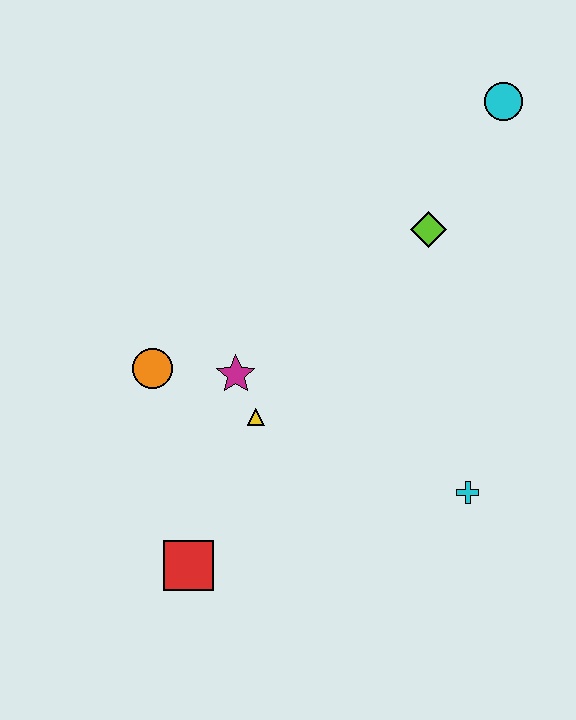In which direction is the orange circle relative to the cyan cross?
The orange circle is to the left of the cyan cross.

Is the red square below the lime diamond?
Yes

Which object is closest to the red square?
The yellow triangle is closest to the red square.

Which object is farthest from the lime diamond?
The red square is farthest from the lime diamond.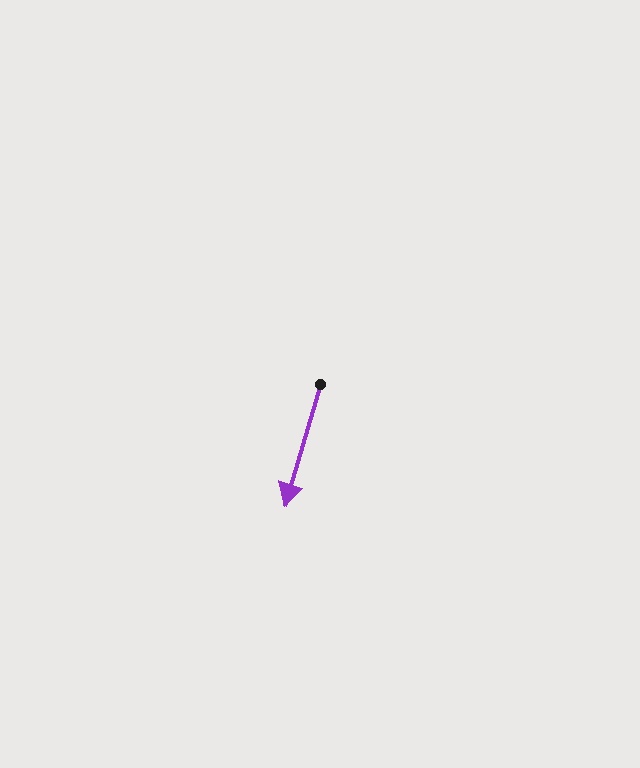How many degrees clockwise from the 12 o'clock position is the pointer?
Approximately 196 degrees.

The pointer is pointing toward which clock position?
Roughly 7 o'clock.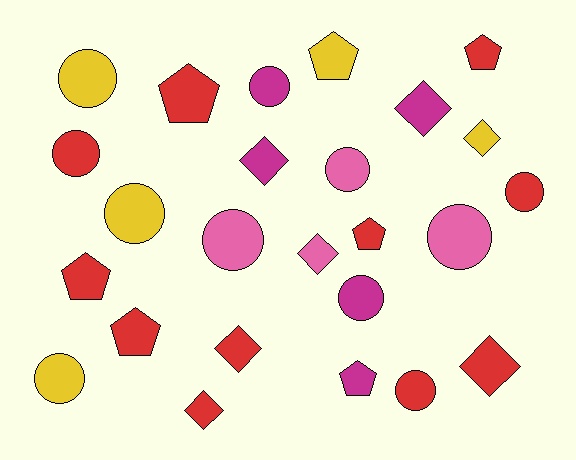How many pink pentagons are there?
There are no pink pentagons.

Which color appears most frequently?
Red, with 11 objects.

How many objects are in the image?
There are 25 objects.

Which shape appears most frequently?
Circle, with 11 objects.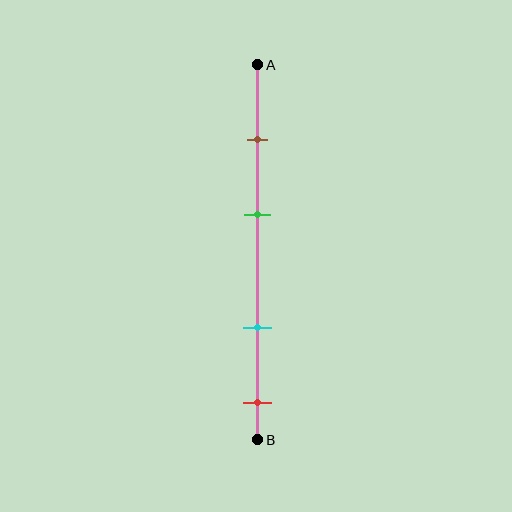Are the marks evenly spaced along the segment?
No, the marks are not evenly spaced.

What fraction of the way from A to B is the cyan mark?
The cyan mark is approximately 70% (0.7) of the way from A to B.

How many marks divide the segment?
There are 4 marks dividing the segment.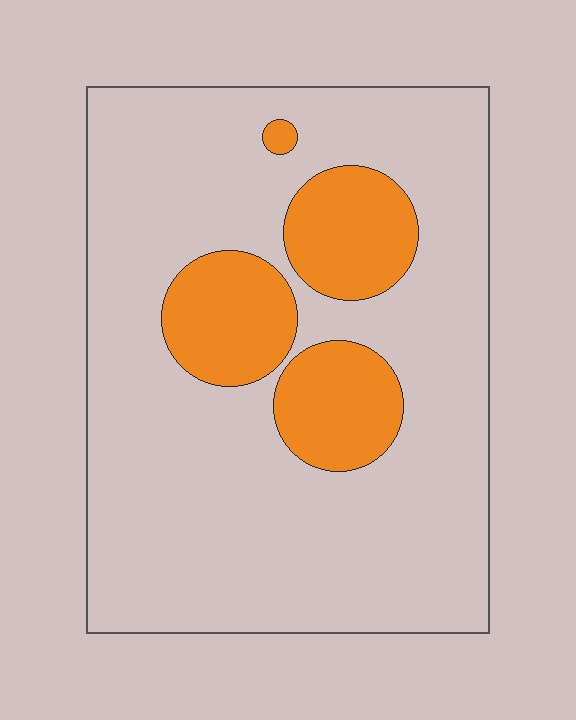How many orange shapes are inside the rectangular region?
4.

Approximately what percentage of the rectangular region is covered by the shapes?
Approximately 20%.